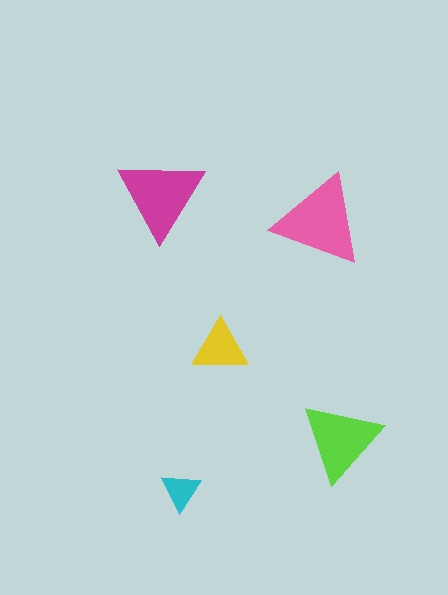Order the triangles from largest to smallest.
the pink one, the magenta one, the lime one, the yellow one, the cyan one.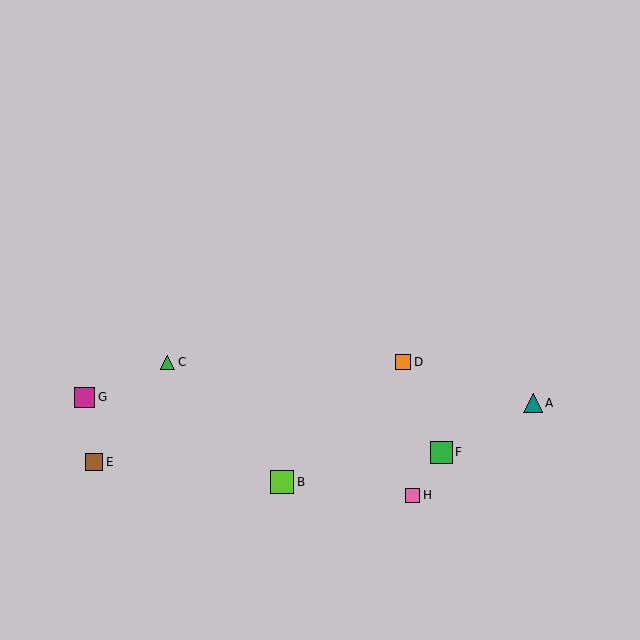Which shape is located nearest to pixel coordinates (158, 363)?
The green triangle (labeled C) at (168, 362) is nearest to that location.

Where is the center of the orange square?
The center of the orange square is at (403, 362).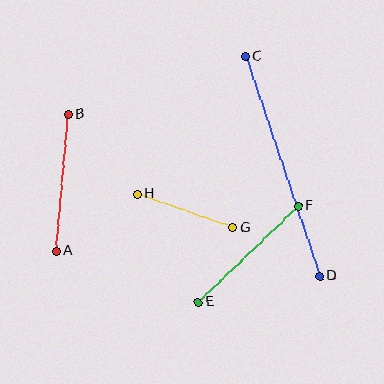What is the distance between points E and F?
The distance is approximately 139 pixels.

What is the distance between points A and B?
The distance is approximately 137 pixels.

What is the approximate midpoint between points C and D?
The midpoint is at approximately (283, 166) pixels.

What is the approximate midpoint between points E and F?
The midpoint is at approximately (248, 254) pixels.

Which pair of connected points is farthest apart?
Points C and D are farthest apart.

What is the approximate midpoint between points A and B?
The midpoint is at approximately (62, 183) pixels.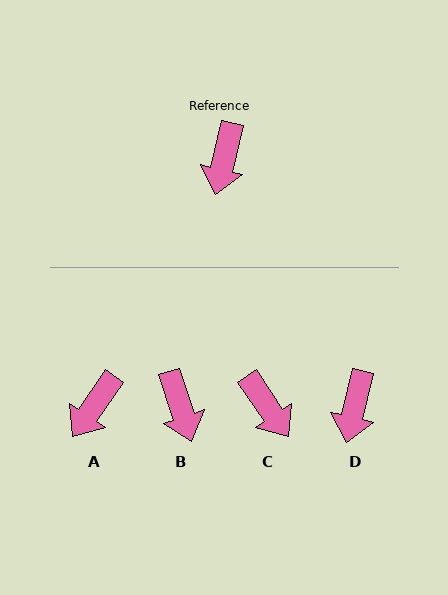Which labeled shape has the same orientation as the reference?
D.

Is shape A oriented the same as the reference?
No, it is off by about 21 degrees.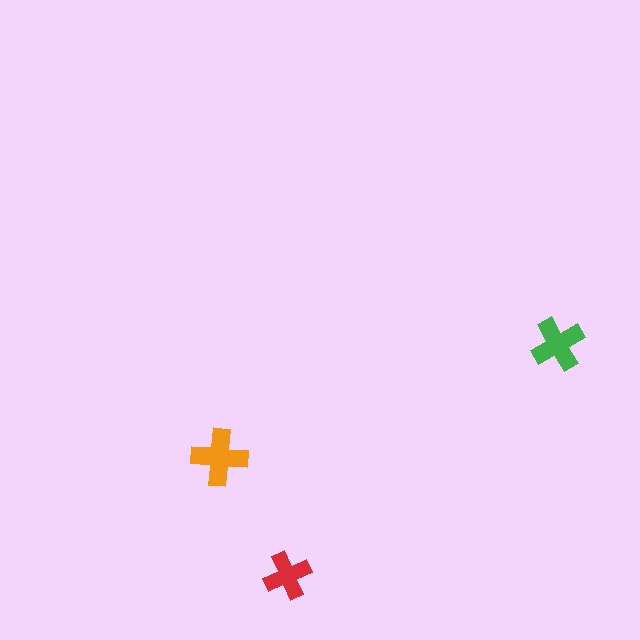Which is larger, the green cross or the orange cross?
The orange one.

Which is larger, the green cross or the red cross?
The green one.